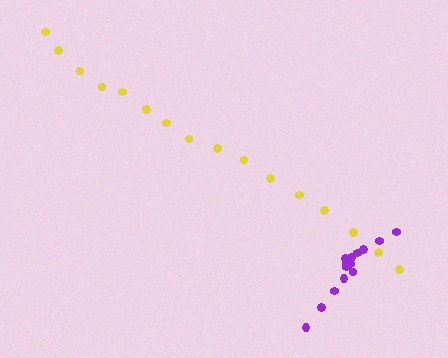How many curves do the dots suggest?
There are 2 distinct paths.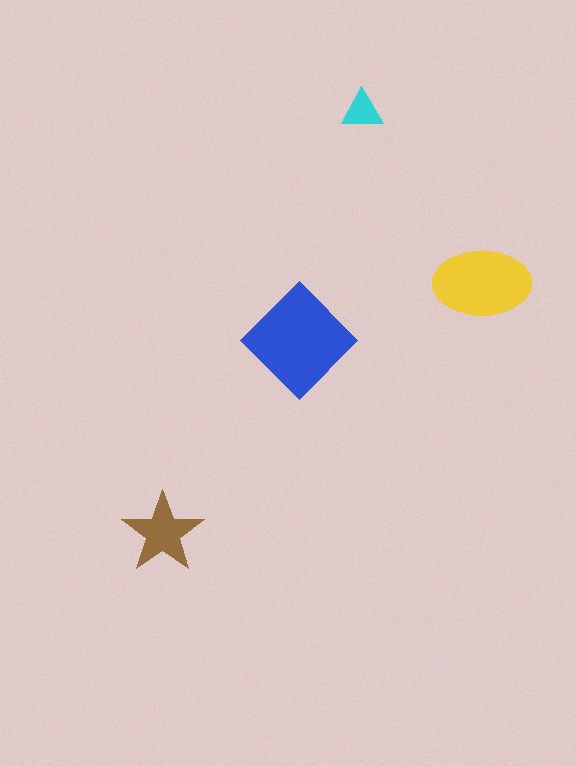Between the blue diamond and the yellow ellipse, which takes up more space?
The blue diamond.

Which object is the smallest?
The cyan triangle.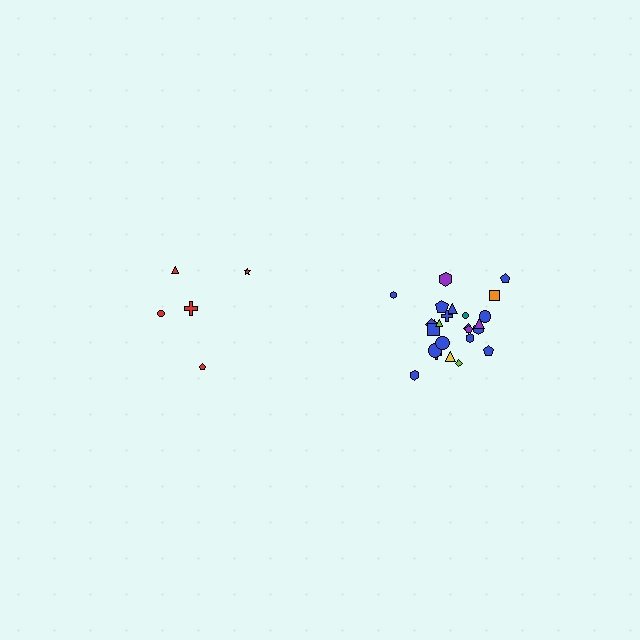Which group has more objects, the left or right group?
The right group.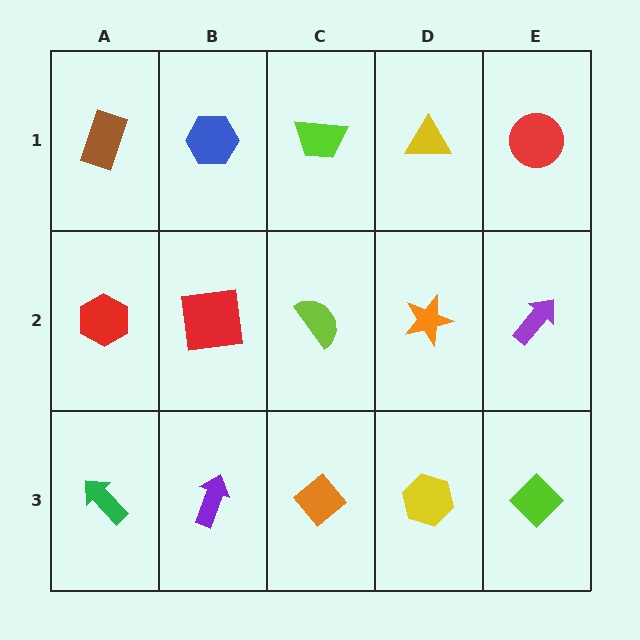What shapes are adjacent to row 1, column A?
A red hexagon (row 2, column A), a blue hexagon (row 1, column B).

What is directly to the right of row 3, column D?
A lime diamond.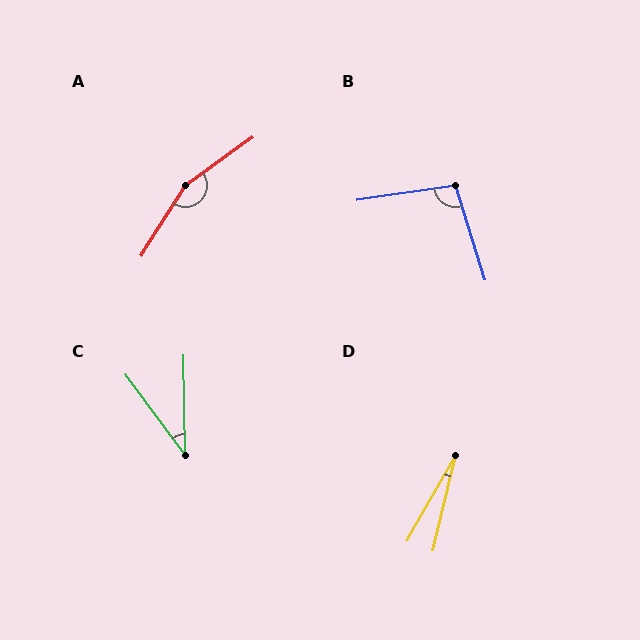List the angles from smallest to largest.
D (16°), C (35°), B (99°), A (157°).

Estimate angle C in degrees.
Approximately 35 degrees.